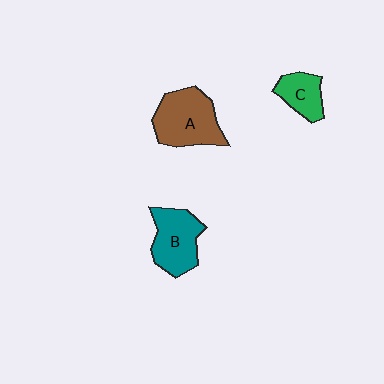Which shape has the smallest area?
Shape C (green).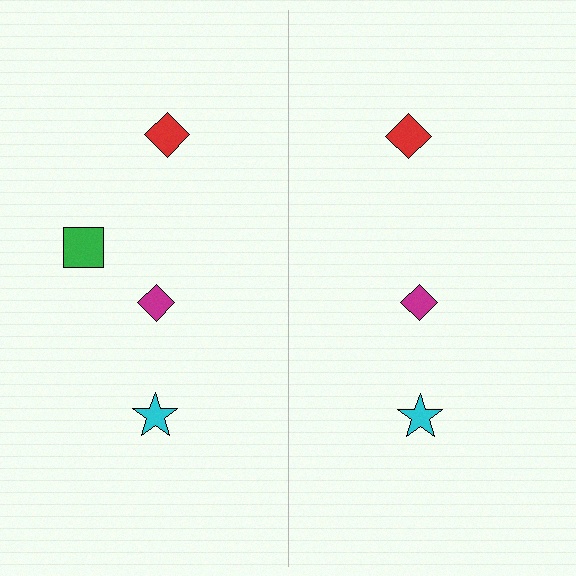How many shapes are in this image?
There are 7 shapes in this image.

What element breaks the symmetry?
A green square is missing from the right side.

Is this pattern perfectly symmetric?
No, the pattern is not perfectly symmetric. A green square is missing from the right side.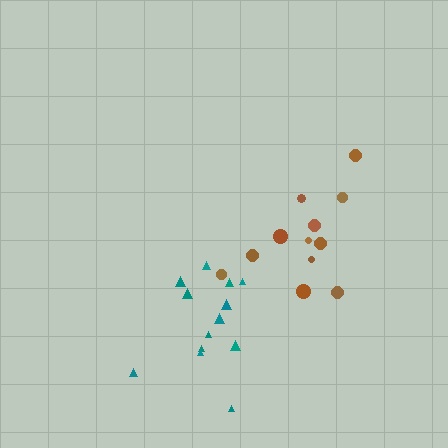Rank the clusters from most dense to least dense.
teal, brown.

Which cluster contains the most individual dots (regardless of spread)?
Teal (13).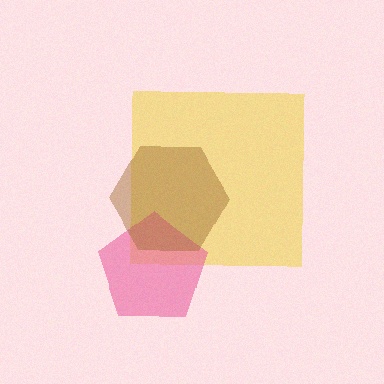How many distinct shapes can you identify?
There are 3 distinct shapes: a yellow square, a pink pentagon, a brown hexagon.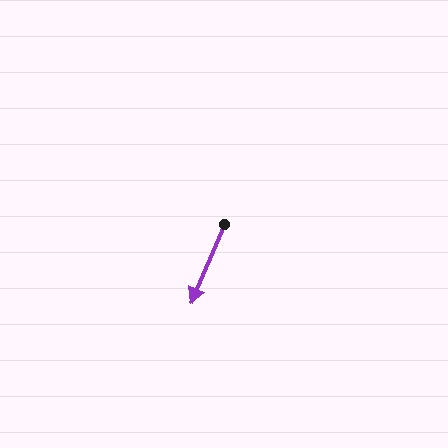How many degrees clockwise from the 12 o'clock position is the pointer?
Approximately 203 degrees.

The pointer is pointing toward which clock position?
Roughly 7 o'clock.